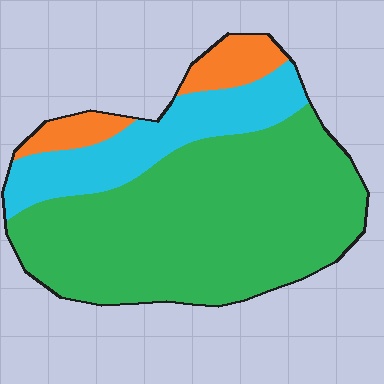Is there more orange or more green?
Green.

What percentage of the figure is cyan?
Cyan covers around 20% of the figure.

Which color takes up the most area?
Green, at roughly 70%.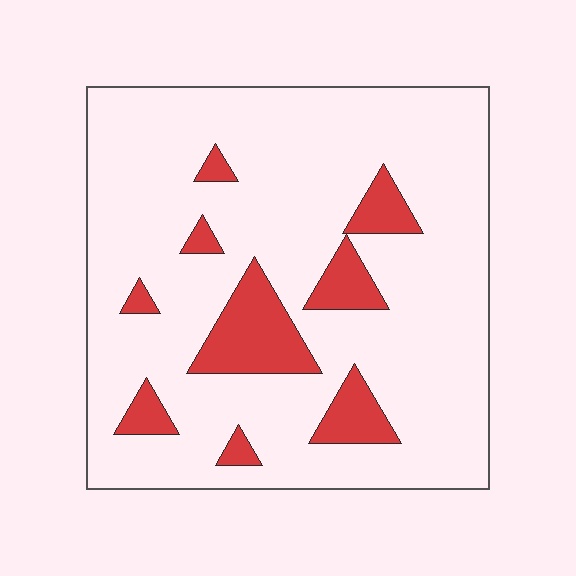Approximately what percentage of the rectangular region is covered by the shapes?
Approximately 15%.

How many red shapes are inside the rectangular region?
9.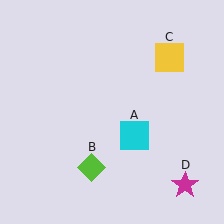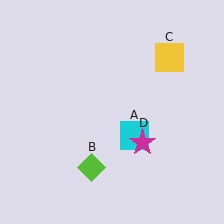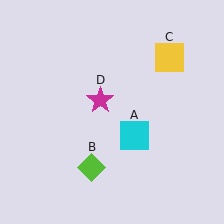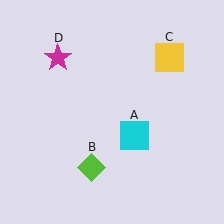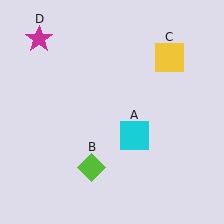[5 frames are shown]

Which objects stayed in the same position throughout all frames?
Cyan square (object A) and lime diamond (object B) and yellow square (object C) remained stationary.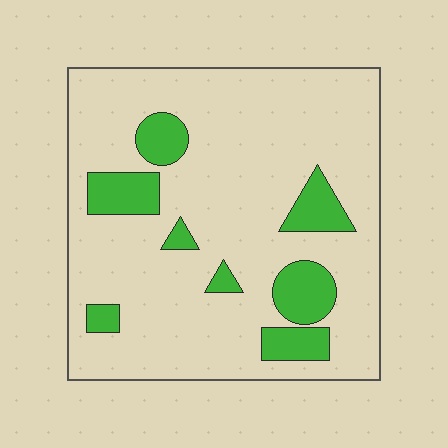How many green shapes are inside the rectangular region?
8.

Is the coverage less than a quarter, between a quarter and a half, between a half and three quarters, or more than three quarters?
Less than a quarter.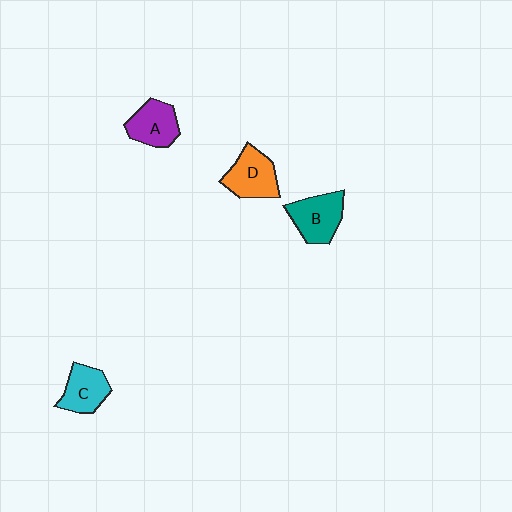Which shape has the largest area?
Shape B (teal).